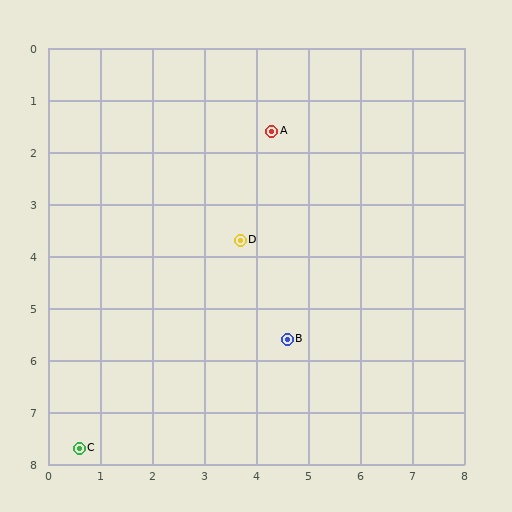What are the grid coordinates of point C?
Point C is at approximately (0.6, 7.7).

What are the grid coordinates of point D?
Point D is at approximately (3.7, 3.7).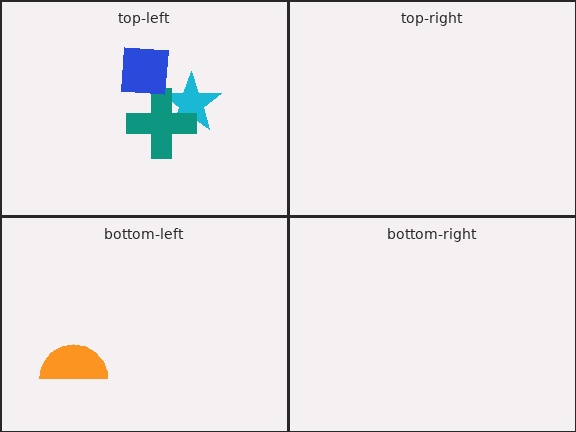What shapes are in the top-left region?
The cyan star, the teal cross, the blue square.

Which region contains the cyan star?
The top-left region.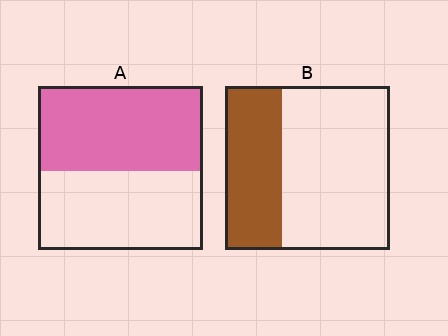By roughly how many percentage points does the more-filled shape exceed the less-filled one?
By roughly 15 percentage points (A over B).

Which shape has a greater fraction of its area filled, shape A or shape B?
Shape A.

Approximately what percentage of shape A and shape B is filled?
A is approximately 50% and B is approximately 35%.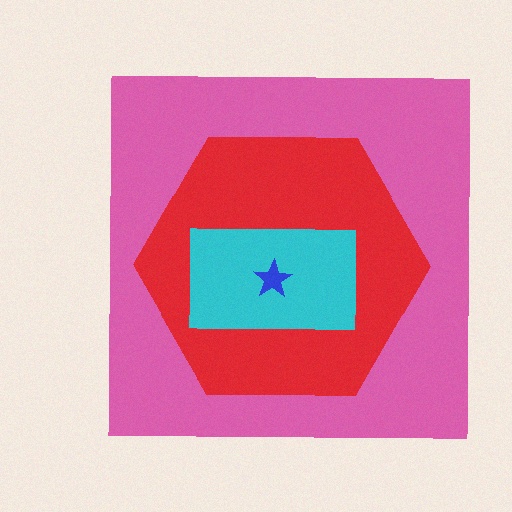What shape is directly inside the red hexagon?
The cyan rectangle.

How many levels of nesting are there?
4.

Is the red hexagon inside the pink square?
Yes.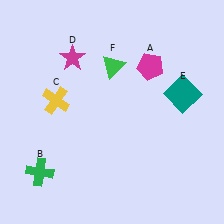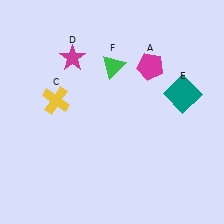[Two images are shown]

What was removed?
The green cross (B) was removed in Image 2.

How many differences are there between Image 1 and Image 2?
There is 1 difference between the two images.